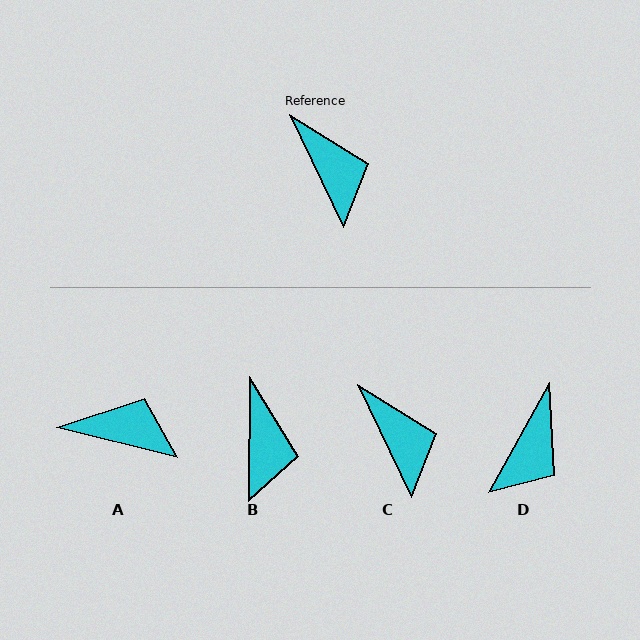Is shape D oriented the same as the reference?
No, it is off by about 55 degrees.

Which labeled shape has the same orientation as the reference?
C.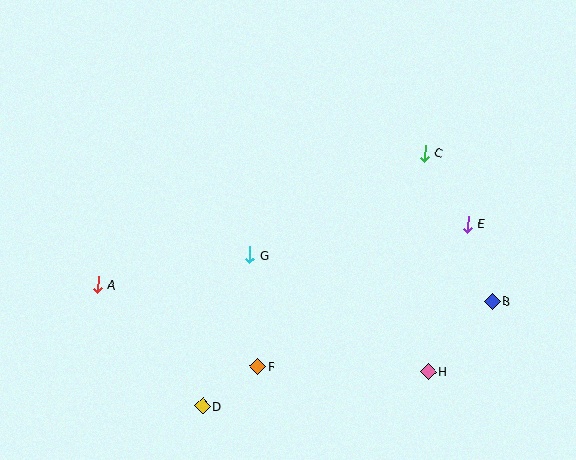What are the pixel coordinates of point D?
Point D is at (203, 406).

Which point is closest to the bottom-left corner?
Point A is closest to the bottom-left corner.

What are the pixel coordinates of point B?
Point B is at (492, 301).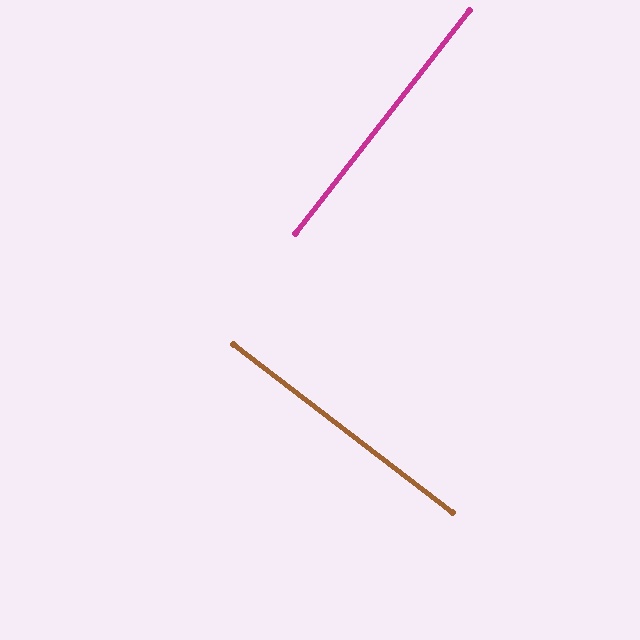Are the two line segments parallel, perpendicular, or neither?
Perpendicular — they meet at approximately 90°.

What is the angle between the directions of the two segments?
Approximately 90 degrees.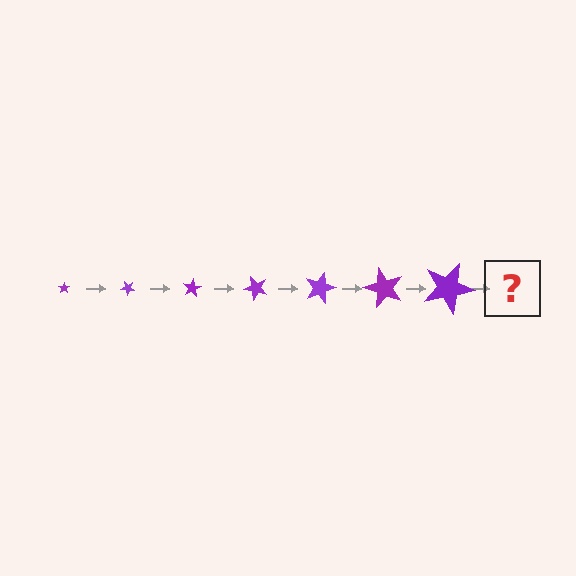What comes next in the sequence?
The next element should be a star, larger than the previous one and rotated 280 degrees from the start.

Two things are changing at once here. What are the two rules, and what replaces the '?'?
The two rules are that the star grows larger each step and it rotates 40 degrees each step. The '?' should be a star, larger than the previous one and rotated 280 degrees from the start.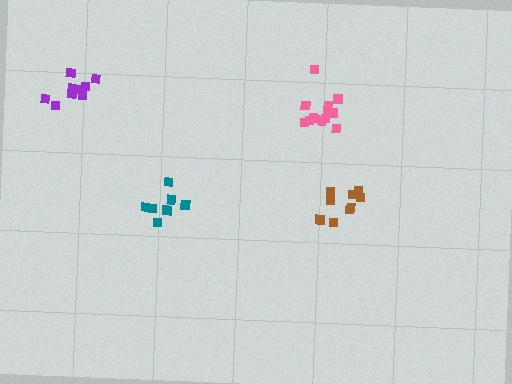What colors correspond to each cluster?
The clusters are colored: teal, pink, purple, brown.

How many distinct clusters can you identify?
There are 4 distinct clusters.